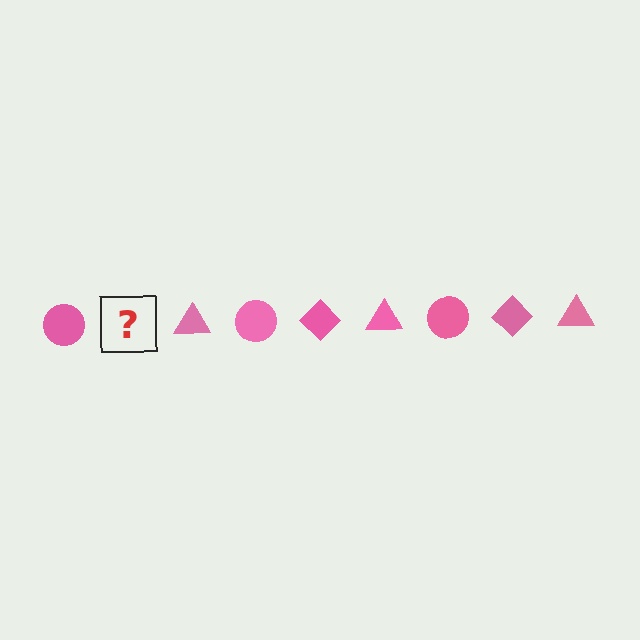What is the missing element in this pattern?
The missing element is a pink diamond.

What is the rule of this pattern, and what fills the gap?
The rule is that the pattern cycles through circle, diamond, triangle shapes in pink. The gap should be filled with a pink diamond.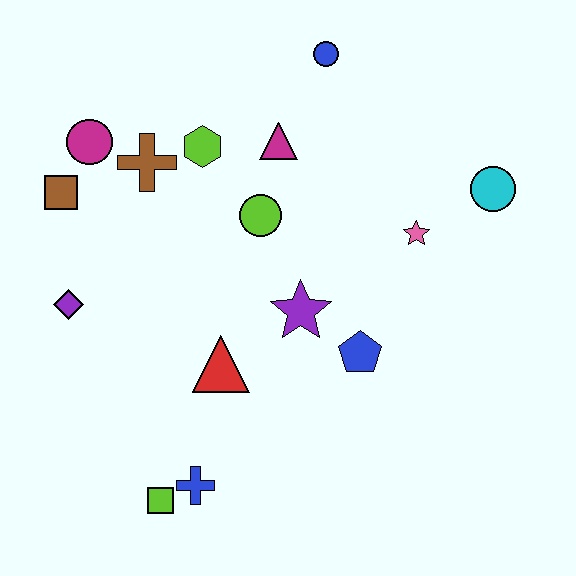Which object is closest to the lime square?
The blue cross is closest to the lime square.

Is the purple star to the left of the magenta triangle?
No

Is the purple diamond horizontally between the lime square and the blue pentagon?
No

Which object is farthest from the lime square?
The blue circle is farthest from the lime square.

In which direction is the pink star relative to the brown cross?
The pink star is to the right of the brown cross.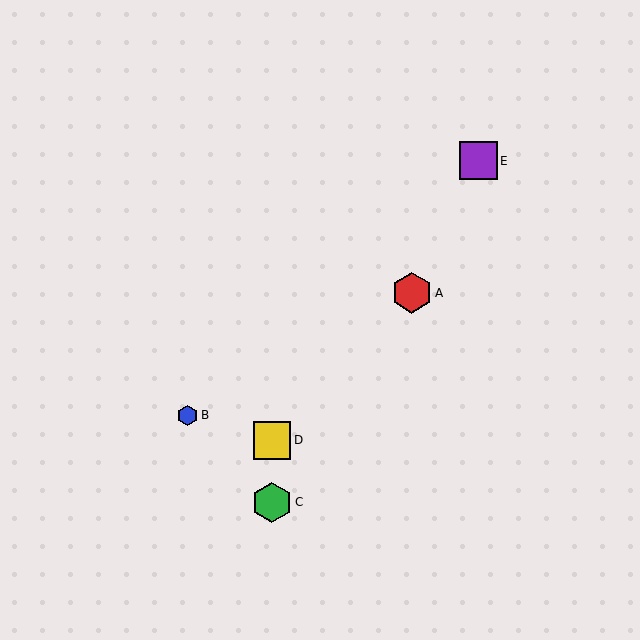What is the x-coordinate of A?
Object A is at x≈412.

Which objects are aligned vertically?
Objects C, D are aligned vertically.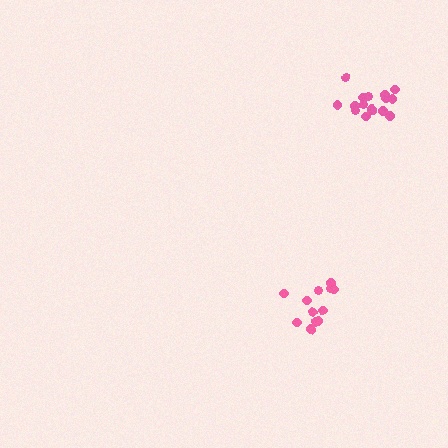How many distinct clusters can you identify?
There are 2 distinct clusters.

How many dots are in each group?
Group 1: 12 dots, Group 2: 17 dots (29 total).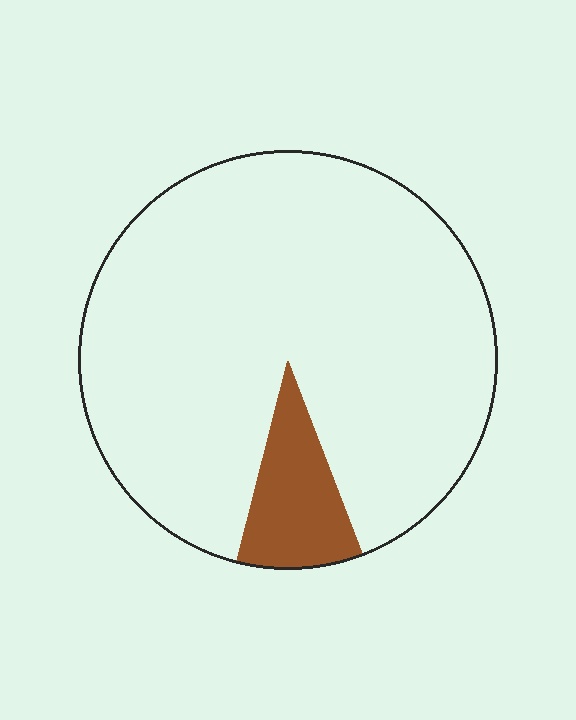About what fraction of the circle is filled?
About one tenth (1/10).